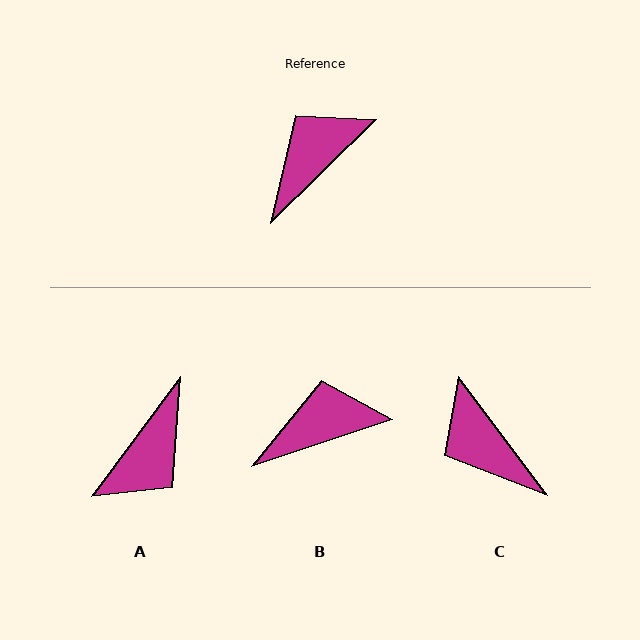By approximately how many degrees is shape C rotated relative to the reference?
Approximately 82 degrees counter-clockwise.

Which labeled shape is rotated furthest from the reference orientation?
A, about 171 degrees away.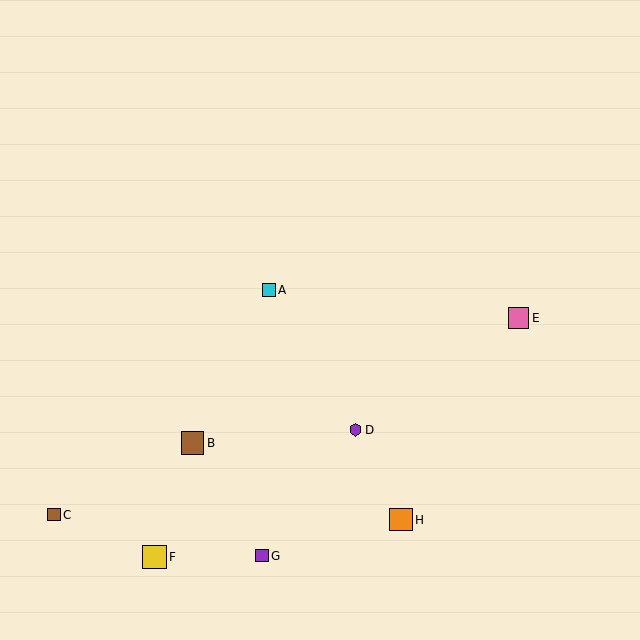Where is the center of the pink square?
The center of the pink square is at (518, 318).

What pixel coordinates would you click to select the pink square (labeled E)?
Click at (518, 318) to select the pink square E.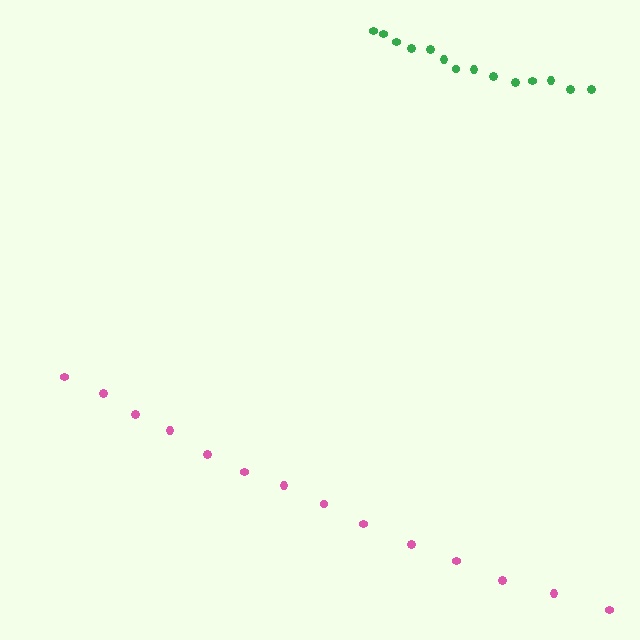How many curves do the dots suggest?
There are 2 distinct paths.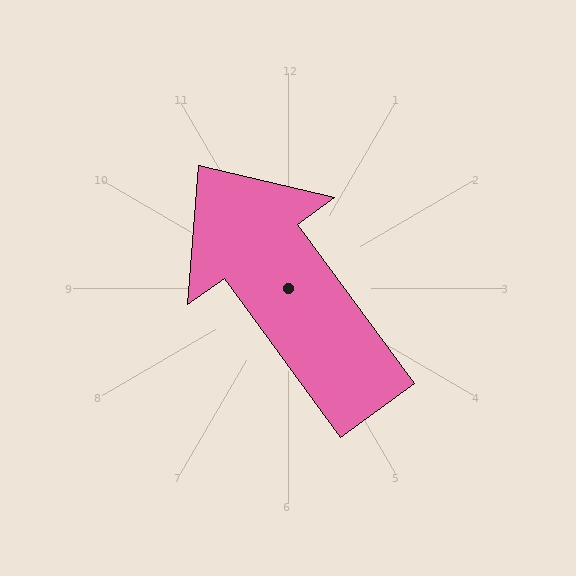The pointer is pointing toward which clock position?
Roughly 11 o'clock.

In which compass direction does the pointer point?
Northwest.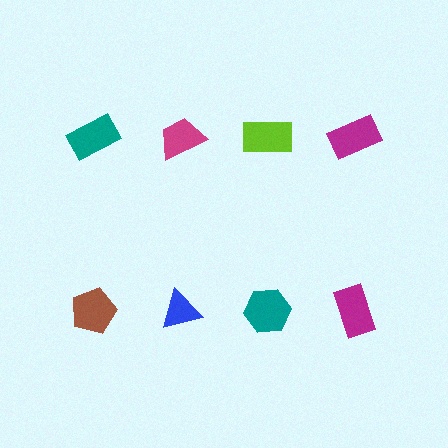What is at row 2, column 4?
A magenta rectangle.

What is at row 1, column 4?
A magenta rectangle.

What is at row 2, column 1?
A brown pentagon.